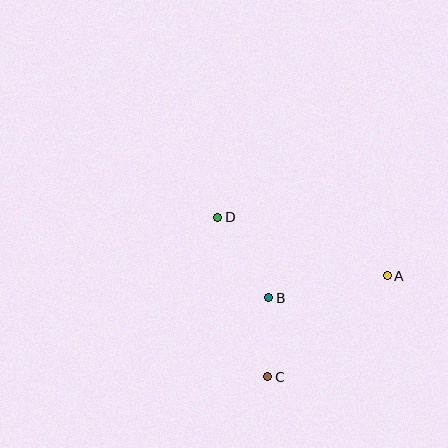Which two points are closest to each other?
Points B and C are closest to each other.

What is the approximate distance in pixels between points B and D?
The distance between B and D is approximately 95 pixels.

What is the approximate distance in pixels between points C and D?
The distance between C and D is approximately 167 pixels.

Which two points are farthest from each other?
Points A and D are farthest from each other.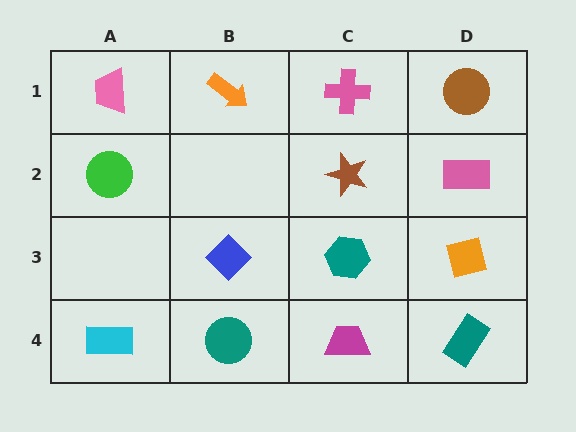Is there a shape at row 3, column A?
No, that cell is empty.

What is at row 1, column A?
A pink trapezoid.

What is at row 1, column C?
A pink cross.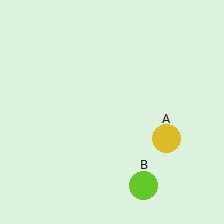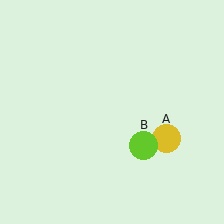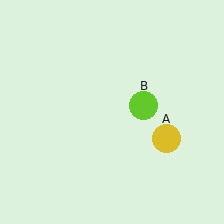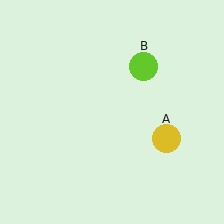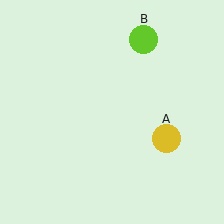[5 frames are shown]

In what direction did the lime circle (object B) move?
The lime circle (object B) moved up.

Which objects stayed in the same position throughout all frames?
Yellow circle (object A) remained stationary.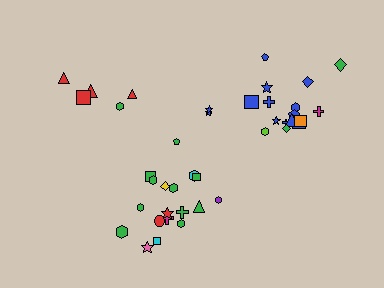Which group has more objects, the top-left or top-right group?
The top-right group.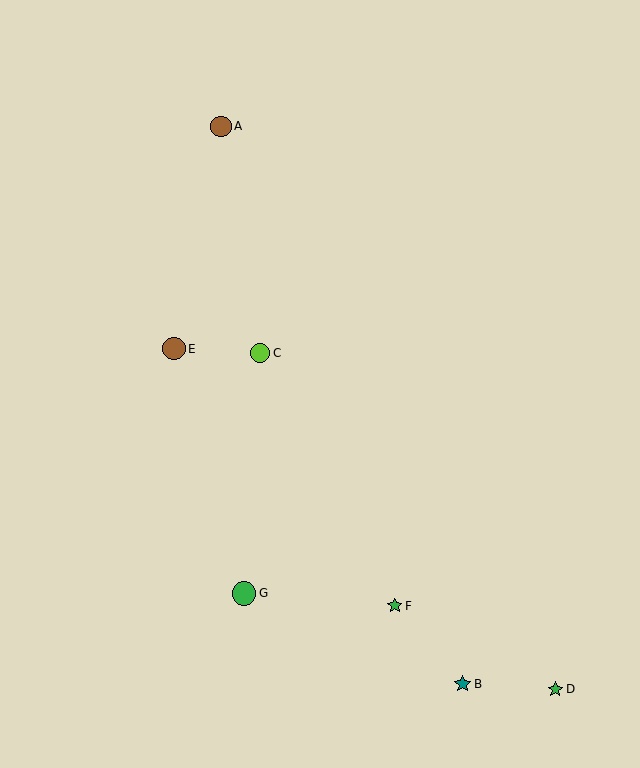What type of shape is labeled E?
Shape E is a brown circle.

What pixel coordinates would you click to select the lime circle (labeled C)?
Click at (260, 353) to select the lime circle C.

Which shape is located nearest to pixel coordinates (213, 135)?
The brown circle (labeled A) at (221, 126) is nearest to that location.